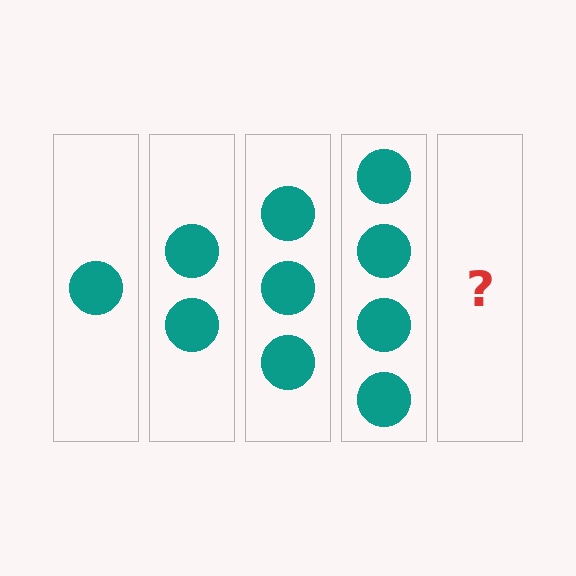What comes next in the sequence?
The next element should be 5 circles.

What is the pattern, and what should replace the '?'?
The pattern is that each step adds one more circle. The '?' should be 5 circles.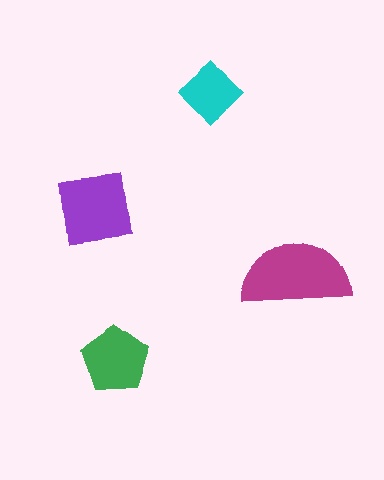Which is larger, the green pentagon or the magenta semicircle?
The magenta semicircle.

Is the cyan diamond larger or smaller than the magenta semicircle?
Smaller.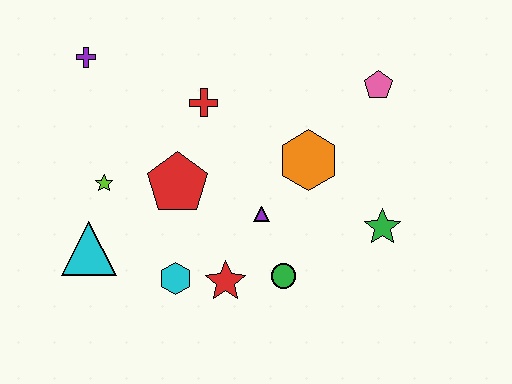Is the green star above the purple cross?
No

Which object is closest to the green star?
The orange hexagon is closest to the green star.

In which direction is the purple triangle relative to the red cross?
The purple triangle is below the red cross.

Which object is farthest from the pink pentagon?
The cyan triangle is farthest from the pink pentagon.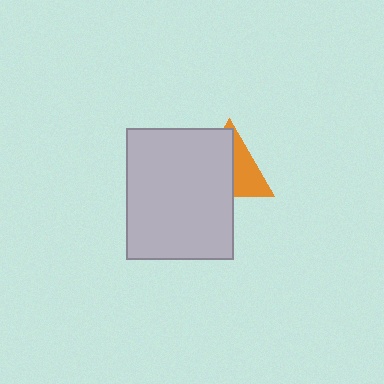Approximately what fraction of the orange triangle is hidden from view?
Roughly 57% of the orange triangle is hidden behind the light gray rectangle.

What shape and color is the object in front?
The object in front is a light gray rectangle.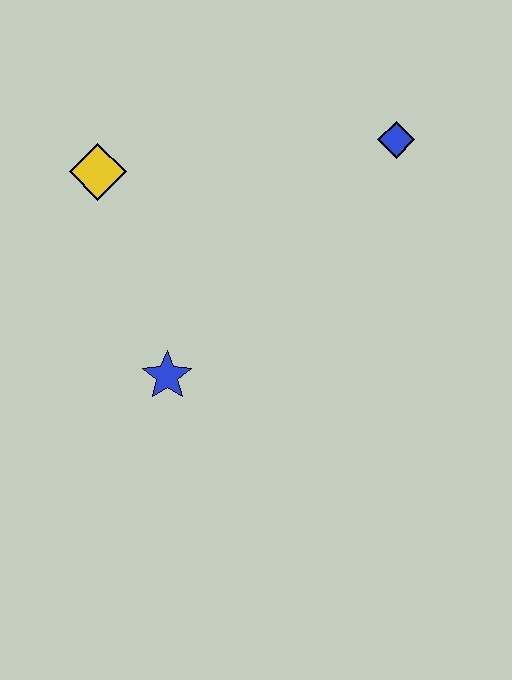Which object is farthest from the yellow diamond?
The blue diamond is farthest from the yellow diamond.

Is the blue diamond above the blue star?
Yes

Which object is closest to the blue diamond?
The yellow diamond is closest to the blue diamond.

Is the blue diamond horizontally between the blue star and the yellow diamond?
No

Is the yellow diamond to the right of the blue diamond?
No